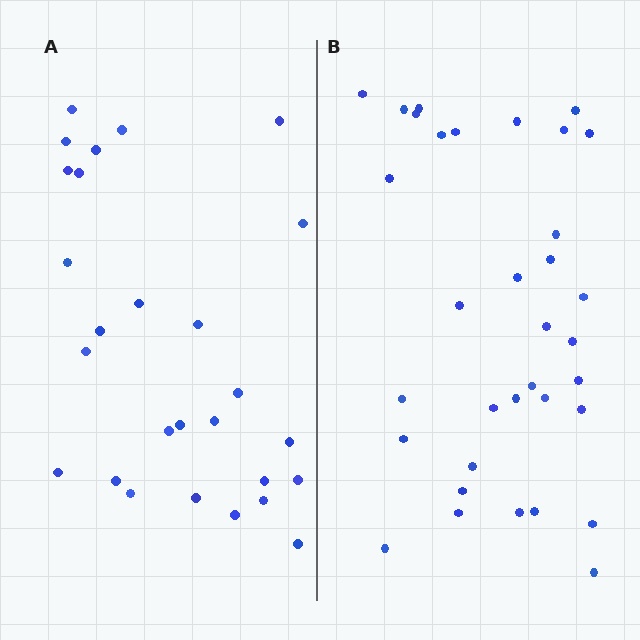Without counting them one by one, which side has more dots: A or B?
Region B (the right region) has more dots.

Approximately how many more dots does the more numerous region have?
Region B has roughly 8 or so more dots than region A.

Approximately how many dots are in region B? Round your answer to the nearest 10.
About 30 dots. (The exact count is 34, which rounds to 30.)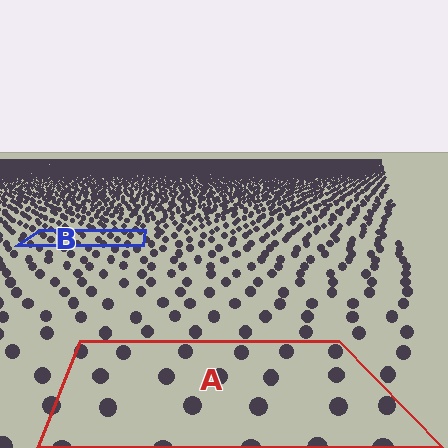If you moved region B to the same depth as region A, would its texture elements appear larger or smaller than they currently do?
They would appear larger. At a closer depth, the same texture elements are projected at a bigger on-screen size.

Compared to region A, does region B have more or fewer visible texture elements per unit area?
Region B has more texture elements per unit area — they are packed more densely because it is farther away.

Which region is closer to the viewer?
Region A is closer. The texture elements there are larger and more spread out.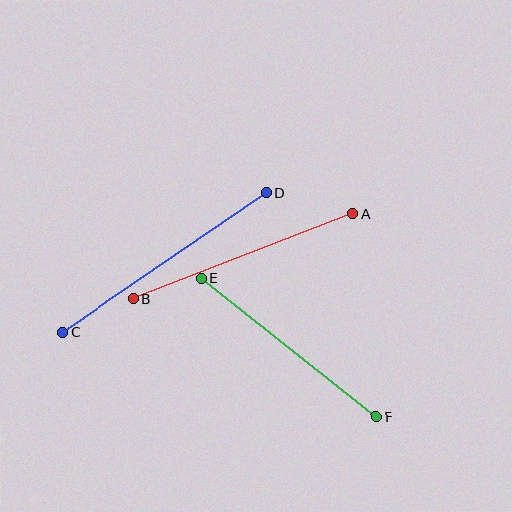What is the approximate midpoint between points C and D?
The midpoint is at approximately (165, 262) pixels.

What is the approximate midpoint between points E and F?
The midpoint is at approximately (289, 348) pixels.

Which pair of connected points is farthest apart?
Points C and D are farthest apart.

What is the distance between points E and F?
The distance is approximately 223 pixels.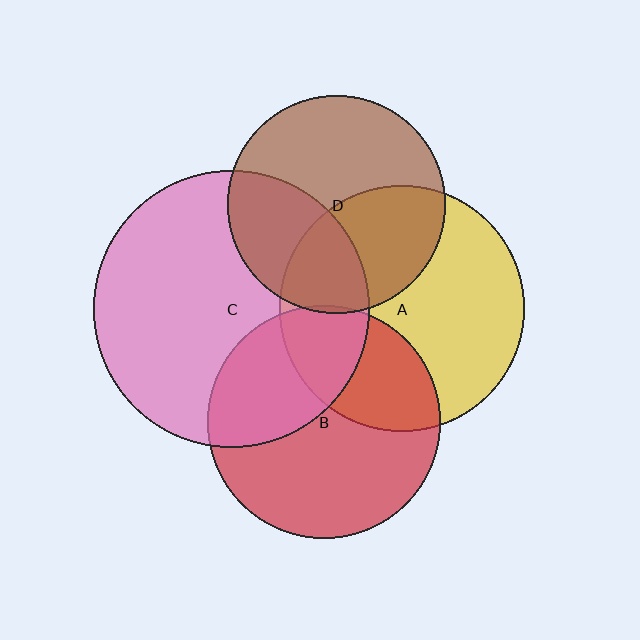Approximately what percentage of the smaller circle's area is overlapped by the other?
Approximately 35%.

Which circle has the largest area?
Circle C (pink).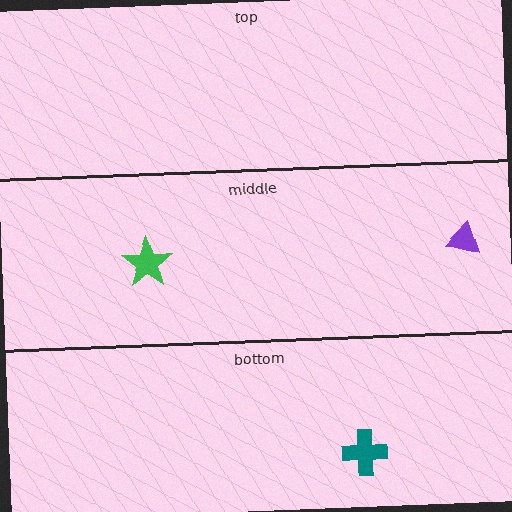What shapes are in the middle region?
The green star, the purple triangle.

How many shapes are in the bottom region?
1.